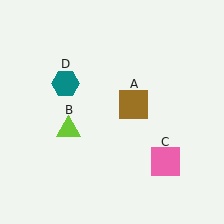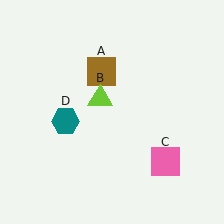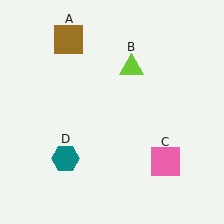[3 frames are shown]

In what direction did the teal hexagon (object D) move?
The teal hexagon (object D) moved down.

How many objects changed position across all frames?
3 objects changed position: brown square (object A), lime triangle (object B), teal hexagon (object D).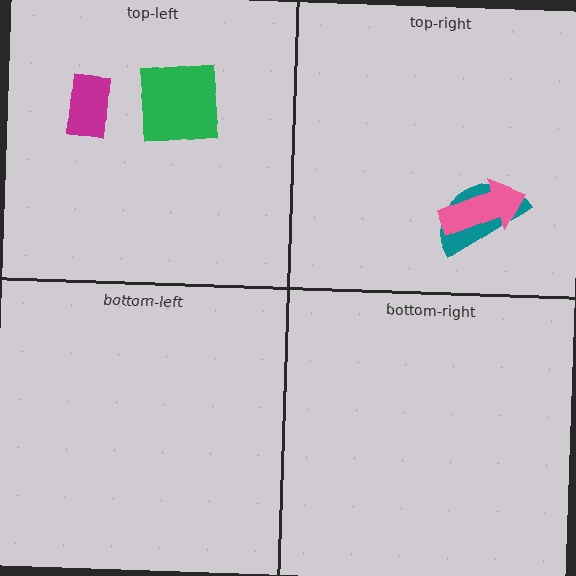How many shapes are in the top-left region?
2.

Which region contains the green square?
The top-left region.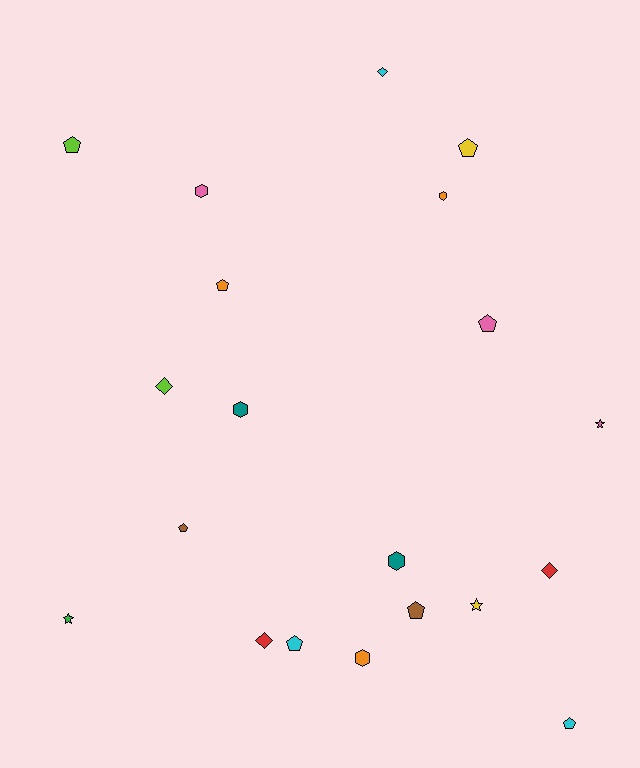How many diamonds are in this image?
There are 4 diamonds.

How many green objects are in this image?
There is 1 green object.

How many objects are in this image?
There are 20 objects.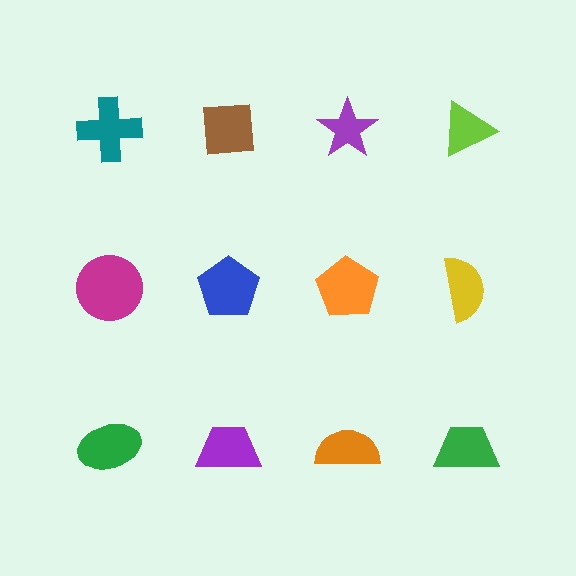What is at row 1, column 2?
A brown square.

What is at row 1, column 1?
A teal cross.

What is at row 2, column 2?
A blue pentagon.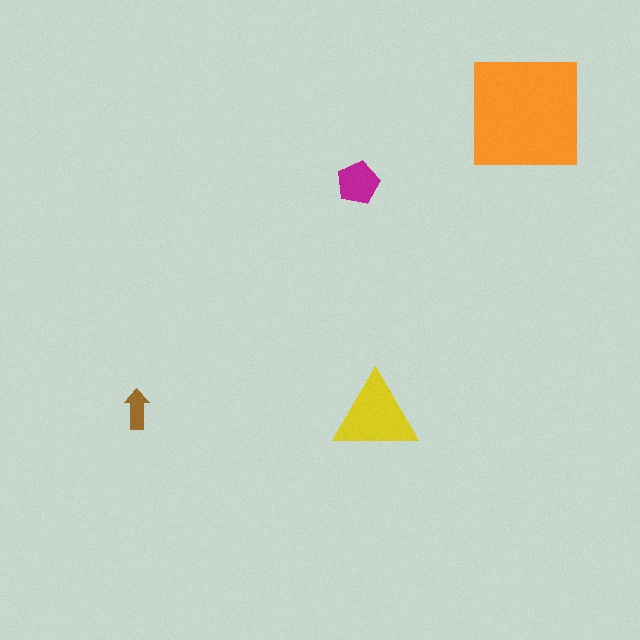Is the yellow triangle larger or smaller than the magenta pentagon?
Larger.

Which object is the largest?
The orange square.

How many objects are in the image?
There are 4 objects in the image.